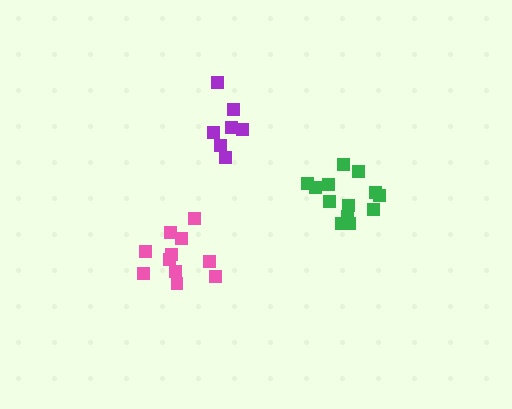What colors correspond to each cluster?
The clusters are colored: green, pink, purple.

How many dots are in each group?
Group 1: 13 dots, Group 2: 11 dots, Group 3: 7 dots (31 total).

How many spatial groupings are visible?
There are 3 spatial groupings.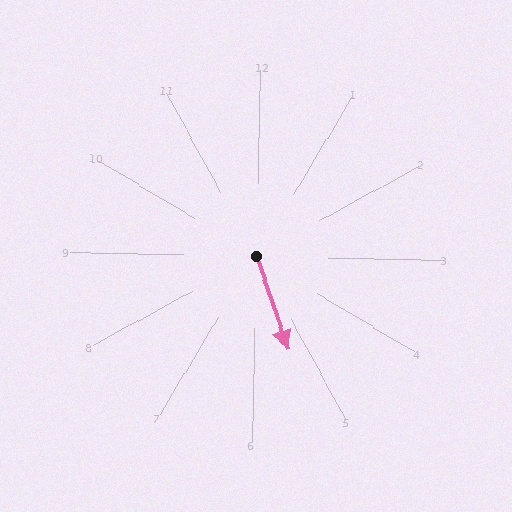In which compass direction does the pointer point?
South.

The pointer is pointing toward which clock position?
Roughly 5 o'clock.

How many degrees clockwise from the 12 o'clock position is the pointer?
Approximately 160 degrees.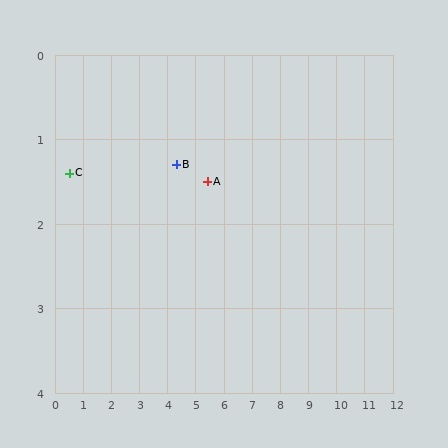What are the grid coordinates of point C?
Point C is at approximately (0.5, 1.4).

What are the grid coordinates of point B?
Point B is at approximately (4.3, 1.3).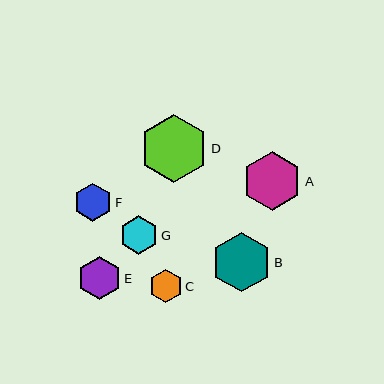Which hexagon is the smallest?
Hexagon C is the smallest with a size of approximately 33 pixels.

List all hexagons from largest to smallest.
From largest to smallest: D, B, A, E, G, F, C.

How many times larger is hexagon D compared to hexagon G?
Hexagon D is approximately 1.8 times the size of hexagon G.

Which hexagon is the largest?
Hexagon D is the largest with a size of approximately 69 pixels.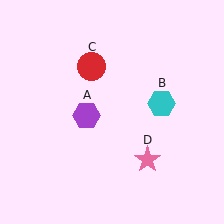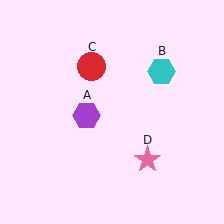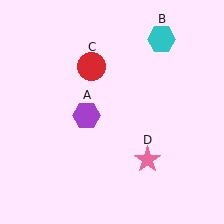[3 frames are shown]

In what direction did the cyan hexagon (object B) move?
The cyan hexagon (object B) moved up.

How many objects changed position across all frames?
1 object changed position: cyan hexagon (object B).